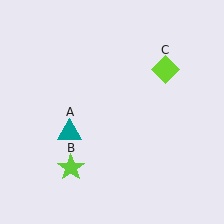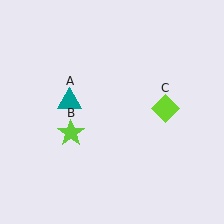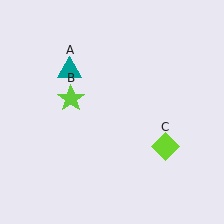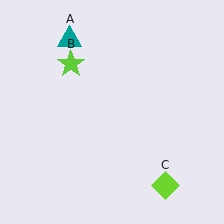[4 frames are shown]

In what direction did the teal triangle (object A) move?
The teal triangle (object A) moved up.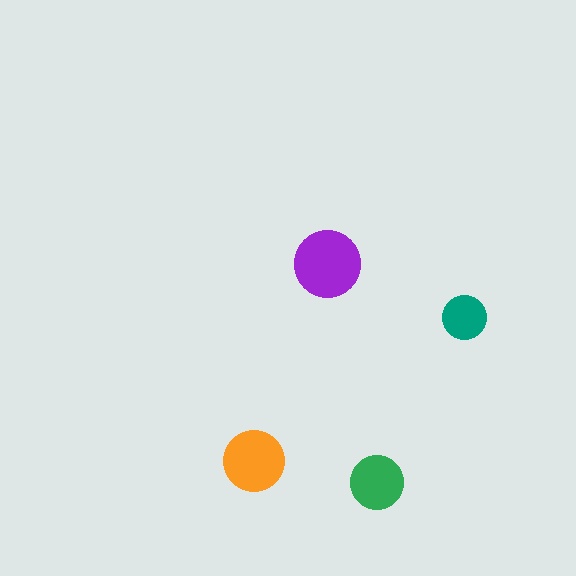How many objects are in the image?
There are 4 objects in the image.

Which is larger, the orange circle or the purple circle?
The purple one.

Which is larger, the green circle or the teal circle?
The green one.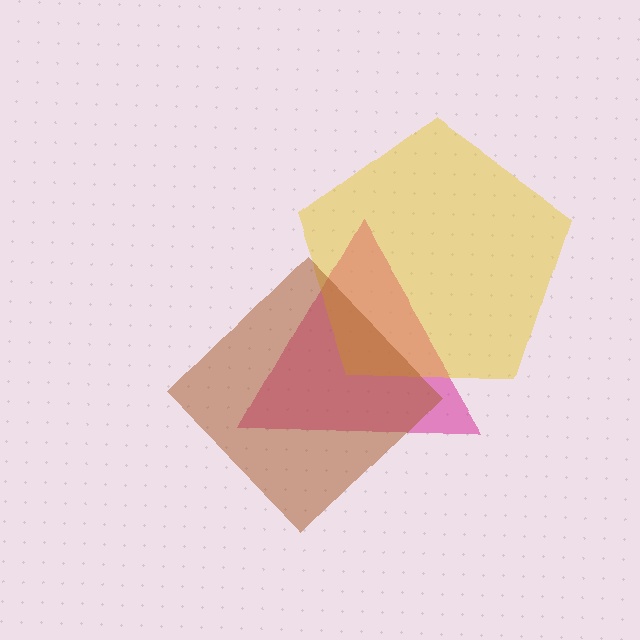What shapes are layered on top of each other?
The layered shapes are: a magenta triangle, a yellow pentagon, a brown diamond.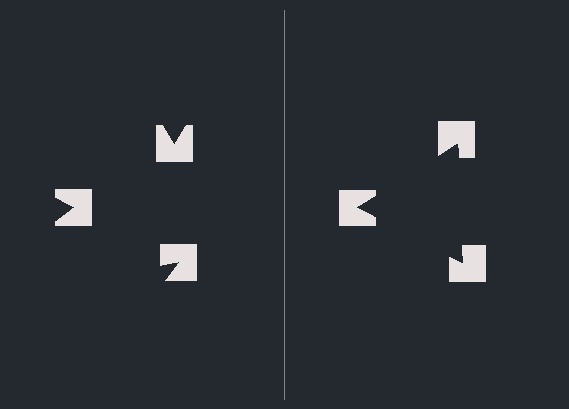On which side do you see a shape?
An illusory triangle appears on the right side. On the left side the wedge cuts are rotated, so no coherent shape forms.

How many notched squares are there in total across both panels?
6 — 3 on each side.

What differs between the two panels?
The notched squares are positioned identically on both sides; only the wedge orientations differ. On the right they align to a triangle; on the left they are misaligned.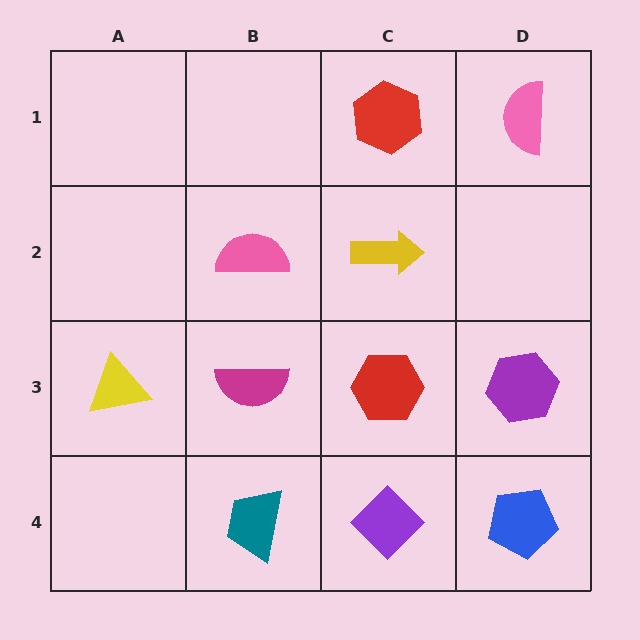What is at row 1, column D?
A pink semicircle.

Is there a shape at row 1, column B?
No, that cell is empty.